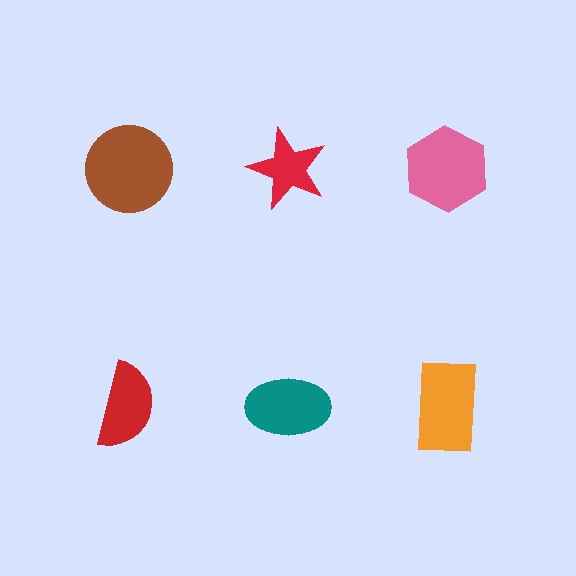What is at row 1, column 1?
A brown circle.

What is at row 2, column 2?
A teal ellipse.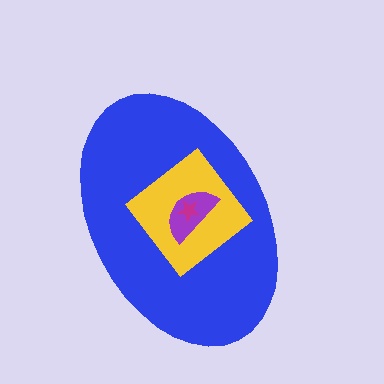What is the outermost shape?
The blue ellipse.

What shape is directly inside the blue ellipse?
The yellow diamond.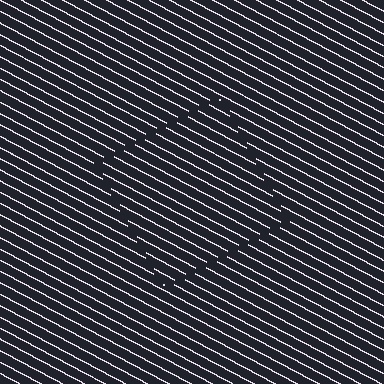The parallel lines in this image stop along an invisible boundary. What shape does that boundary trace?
An illusory square. The interior of the shape contains the same grating, shifted by half a period — the contour is defined by the phase discontinuity where line-ends from the inner and outer gratings abut.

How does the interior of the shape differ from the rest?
The interior of the shape contains the same grating, shifted by half a period — the contour is defined by the phase discontinuity where line-ends from the inner and outer gratings abut.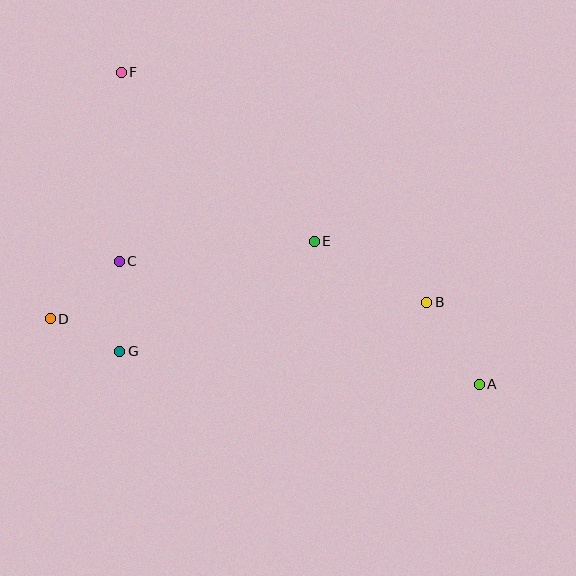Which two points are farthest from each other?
Points A and F are farthest from each other.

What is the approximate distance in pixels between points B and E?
The distance between B and E is approximately 128 pixels.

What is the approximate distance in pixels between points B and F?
The distance between B and F is approximately 382 pixels.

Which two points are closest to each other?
Points D and G are closest to each other.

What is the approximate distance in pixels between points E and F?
The distance between E and F is approximately 256 pixels.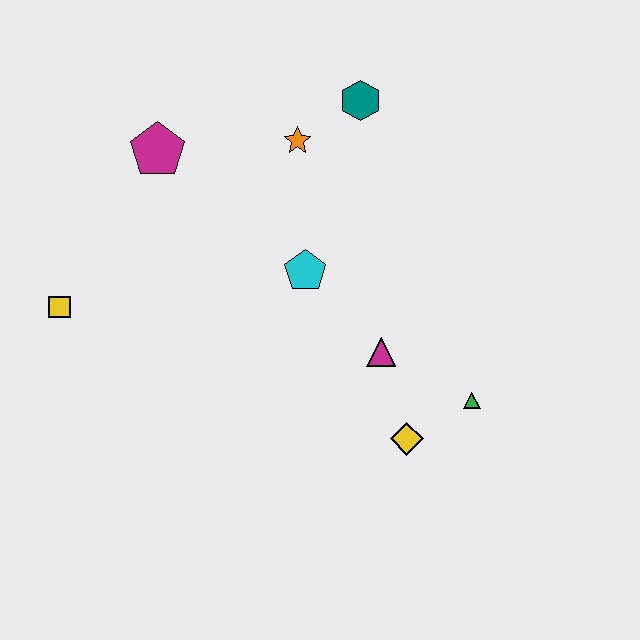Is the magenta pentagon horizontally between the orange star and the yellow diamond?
No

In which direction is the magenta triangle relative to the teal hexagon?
The magenta triangle is below the teal hexagon.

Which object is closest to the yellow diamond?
The green triangle is closest to the yellow diamond.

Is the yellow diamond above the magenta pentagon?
No